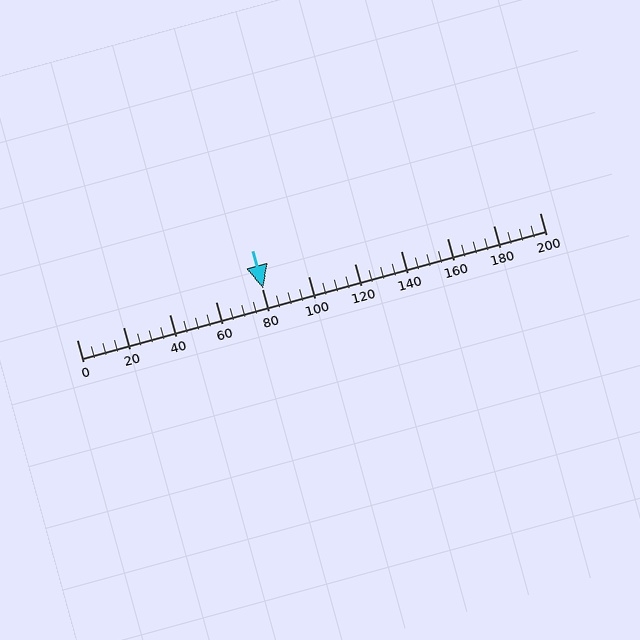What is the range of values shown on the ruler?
The ruler shows values from 0 to 200.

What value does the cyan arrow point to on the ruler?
The cyan arrow points to approximately 80.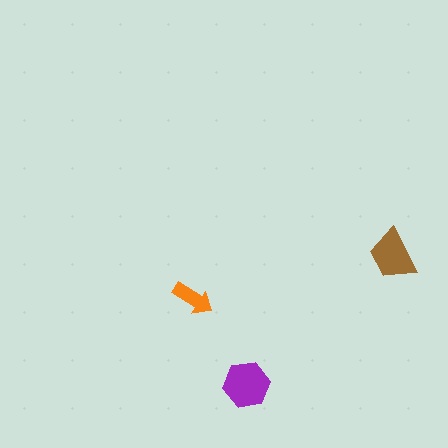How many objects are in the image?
There are 3 objects in the image.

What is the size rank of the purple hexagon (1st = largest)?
1st.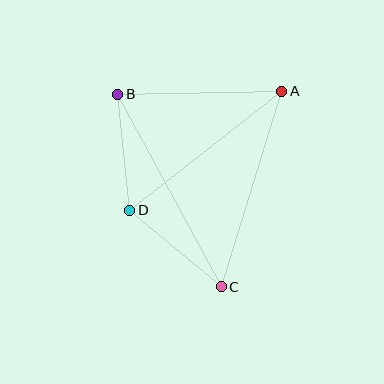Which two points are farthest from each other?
Points B and C are farthest from each other.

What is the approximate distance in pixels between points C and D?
The distance between C and D is approximately 119 pixels.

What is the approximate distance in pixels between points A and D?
The distance between A and D is approximately 193 pixels.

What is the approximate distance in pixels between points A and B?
The distance between A and B is approximately 164 pixels.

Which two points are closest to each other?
Points B and D are closest to each other.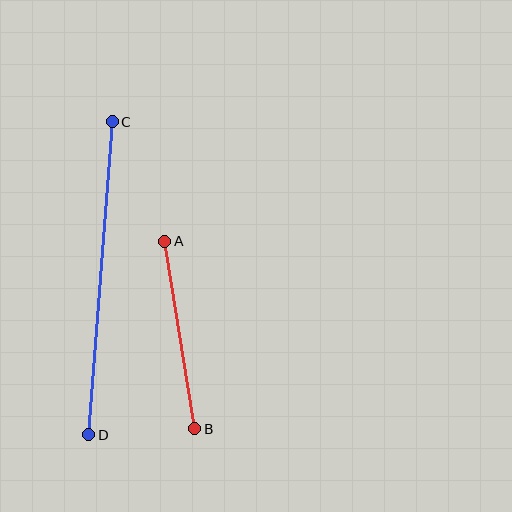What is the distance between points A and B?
The distance is approximately 190 pixels.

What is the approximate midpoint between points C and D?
The midpoint is at approximately (100, 278) pixels.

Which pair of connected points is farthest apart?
Points C and D are farthest apart.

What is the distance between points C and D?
The distance is approximately 314 pixels.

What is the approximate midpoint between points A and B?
The midpoint is at approximately (180, 335) pixels.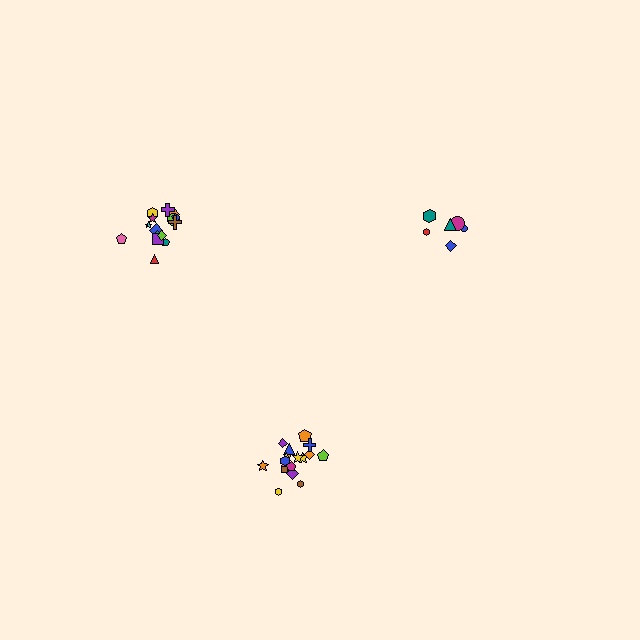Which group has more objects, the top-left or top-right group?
The top-left group.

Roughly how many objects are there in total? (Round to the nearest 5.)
Roughly 40 objects in total.